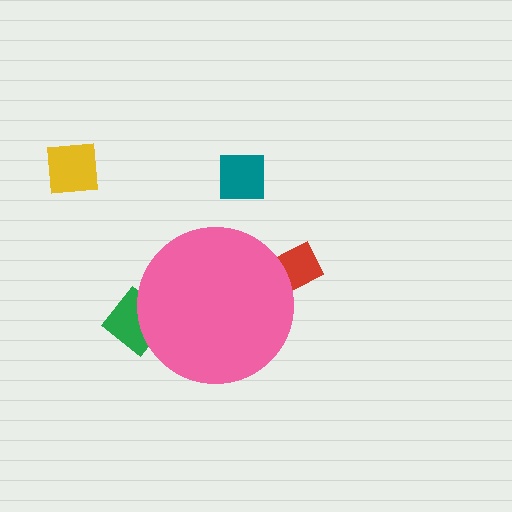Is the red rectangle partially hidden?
Yes, the red rectangle is partially hidden behind the pink circle.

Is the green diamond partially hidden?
Yes, the green diamond is partially hidden behind the pink circle.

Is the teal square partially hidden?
No, the teal square is fully visible.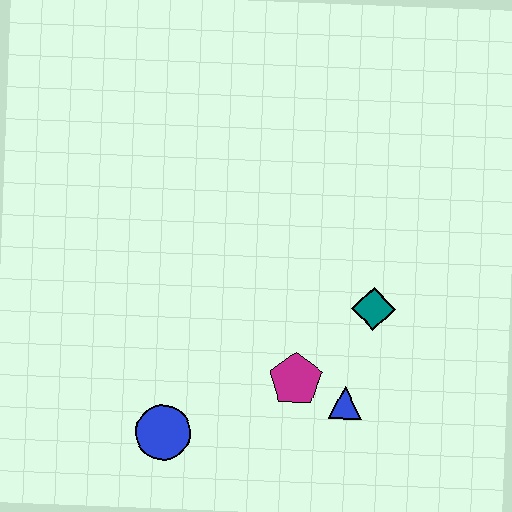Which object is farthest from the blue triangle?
The blue circle is farthest from the blue triangle.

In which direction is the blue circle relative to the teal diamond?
The blue circle is to the left of the teal diamond.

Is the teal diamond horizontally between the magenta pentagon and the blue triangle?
No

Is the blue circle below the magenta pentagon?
Yes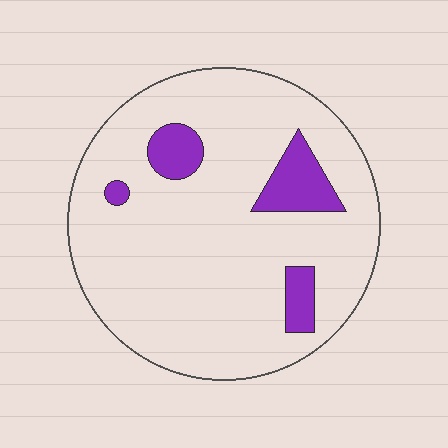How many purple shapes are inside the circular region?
4.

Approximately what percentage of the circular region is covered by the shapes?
Approximately 10%.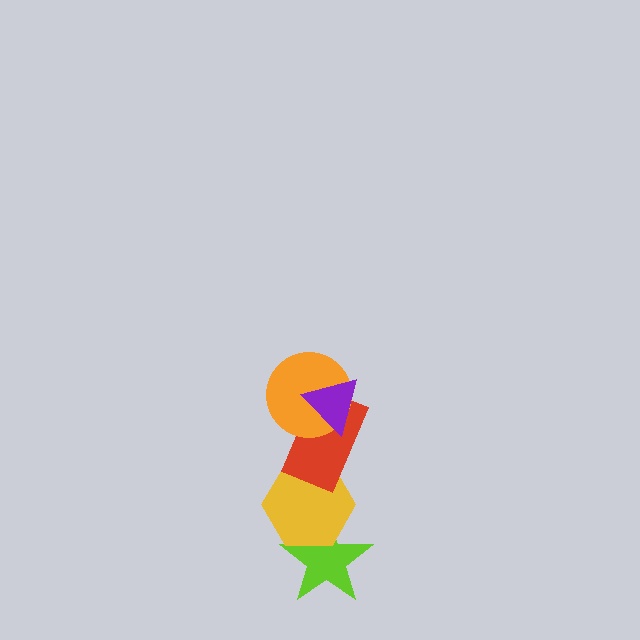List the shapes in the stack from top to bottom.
From top to bottom: the purple triangle, the orange circle, the red rectangle, the yellow hexagon, the lime star.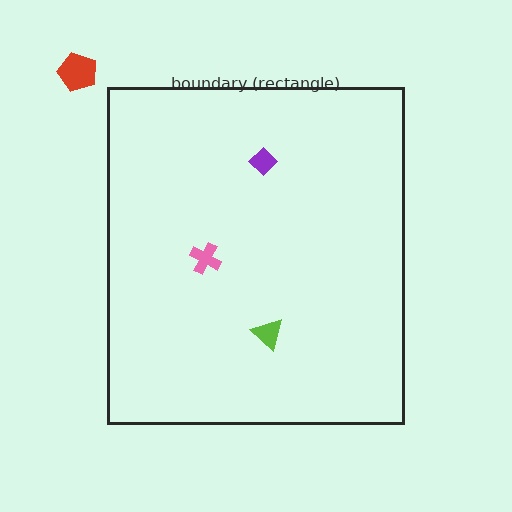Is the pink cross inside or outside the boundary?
Inside.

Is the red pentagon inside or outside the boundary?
Outside.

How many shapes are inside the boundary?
3 inside, 1 outside.